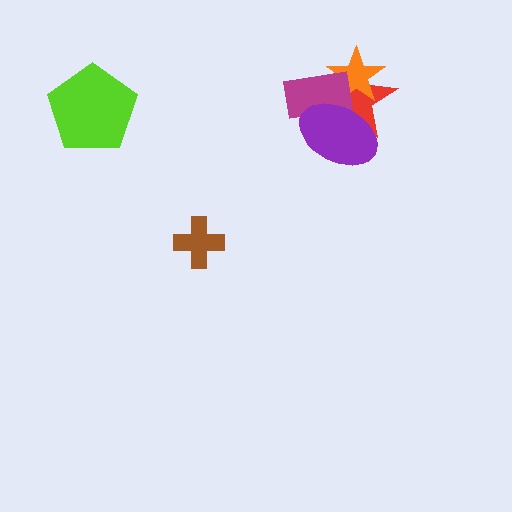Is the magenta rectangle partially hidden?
Yes, it is partially covered by another shape.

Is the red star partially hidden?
Yes, it is partially covered by another shape.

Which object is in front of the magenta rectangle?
The purple ellipse is in front of the magenta rectangle.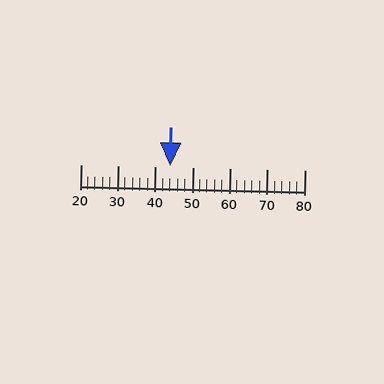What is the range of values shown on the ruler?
The ruler shows values from 20 to 80.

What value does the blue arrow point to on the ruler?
The blue arrow points to approximately 44.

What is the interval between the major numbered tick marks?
The major tick marks are spaced 10 units apart.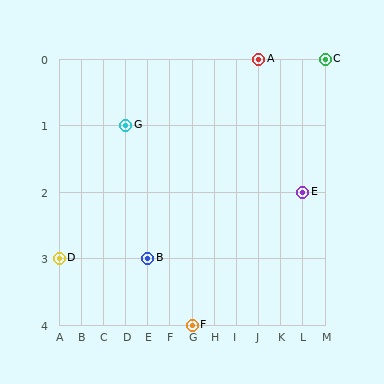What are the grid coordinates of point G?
Point G is at grid coordinates (D, 1).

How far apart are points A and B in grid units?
Points A and B are 5 columns and 3 rows apart (about 5.8 grid units diagonally).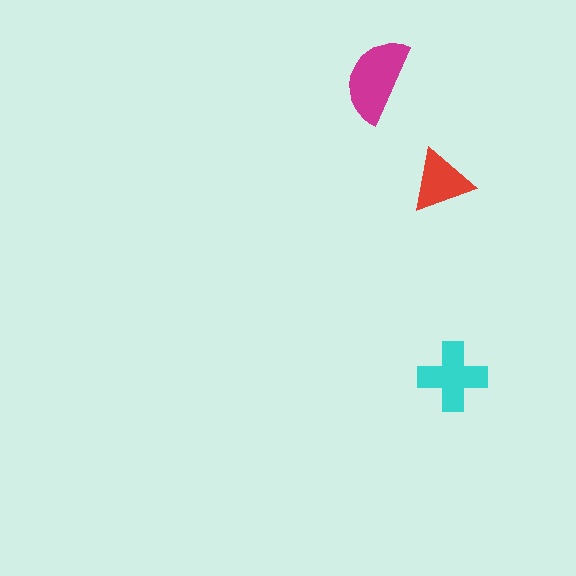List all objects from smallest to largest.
The red triangle, the cyan cross, the magenta semicircle.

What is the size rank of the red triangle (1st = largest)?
3rd.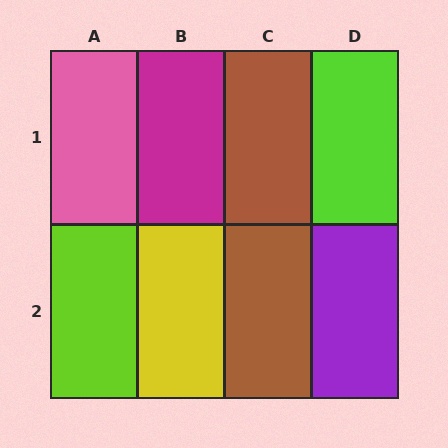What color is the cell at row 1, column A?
Pink.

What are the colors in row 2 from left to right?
Lime, yellow, brown, purple.